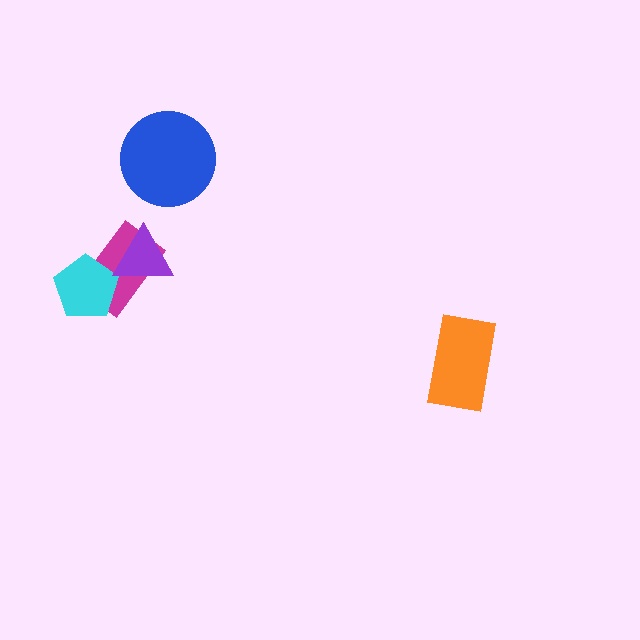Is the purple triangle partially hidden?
No, no other shape covers it.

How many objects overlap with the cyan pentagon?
1 object overlaps with the cyan pentagon.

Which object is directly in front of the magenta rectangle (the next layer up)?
The cyan pentagon is directly in front of the magenta rectangle.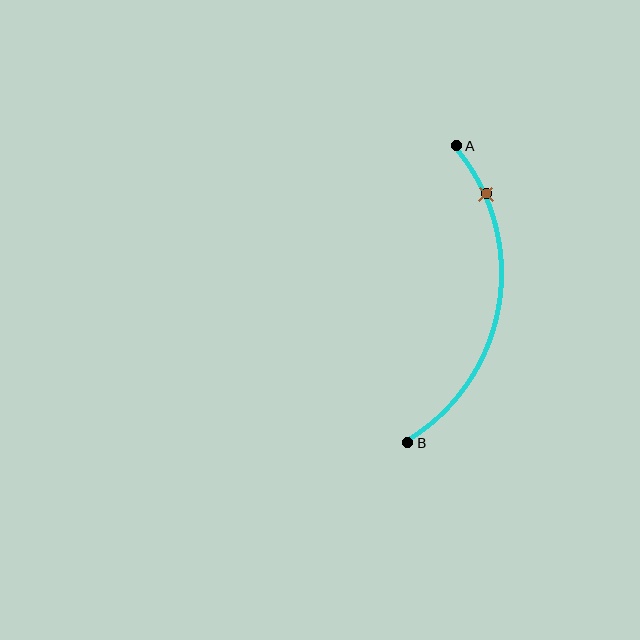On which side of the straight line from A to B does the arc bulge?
The arc bulges to the right of the straight line connecting A and B.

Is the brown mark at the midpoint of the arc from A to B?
No. The brown mark lies on the arc but is closer to endpoint A. The arc midpoint would be at the point on the curve equidistant along the arc from both A and B.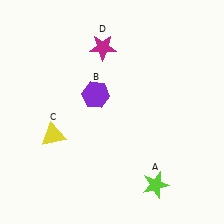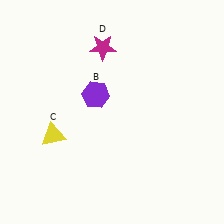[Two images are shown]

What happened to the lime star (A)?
The lime star (A) was removed in Image 2. It was in the bottom-right area of Image 1.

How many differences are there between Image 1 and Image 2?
There is 1 difference between the two images.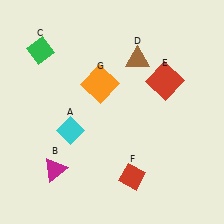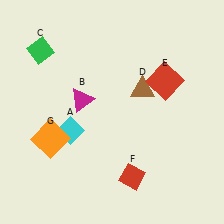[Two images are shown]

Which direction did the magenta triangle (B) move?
The magenta triangle (B) moved up.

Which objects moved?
The objects that moved are: the magenta triangle (B), the brown triangle (D), the orange square (G).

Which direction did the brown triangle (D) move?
The brown triangle (D) moved down.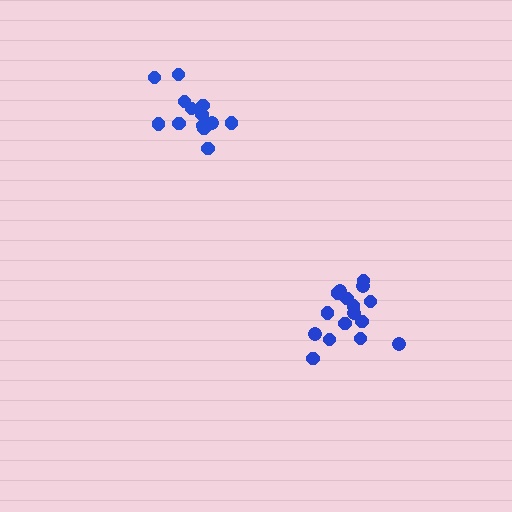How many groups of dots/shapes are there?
There are 2 groups.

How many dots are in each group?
Group 1: 13 dots, Group 2: 16 dots (29 total).